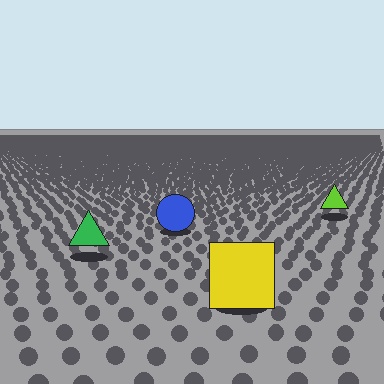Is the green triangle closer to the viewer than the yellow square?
No. The yellow square is closer — you can tell from the texture gradient: the ground texture is coarser near it.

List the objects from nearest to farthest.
From nearest to farthest: the yellow square, the green triangle, the blue circle, the lime triangle.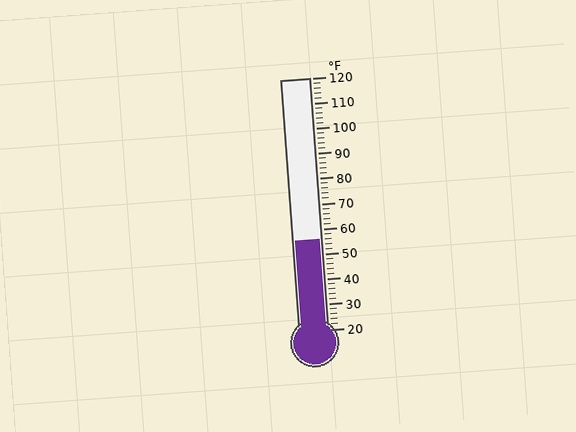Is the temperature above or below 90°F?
The temperature is below 90°F.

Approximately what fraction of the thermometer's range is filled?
The thermometer is filled to approximately 35% of its range.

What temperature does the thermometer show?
The thermometer shows approximately 56°F.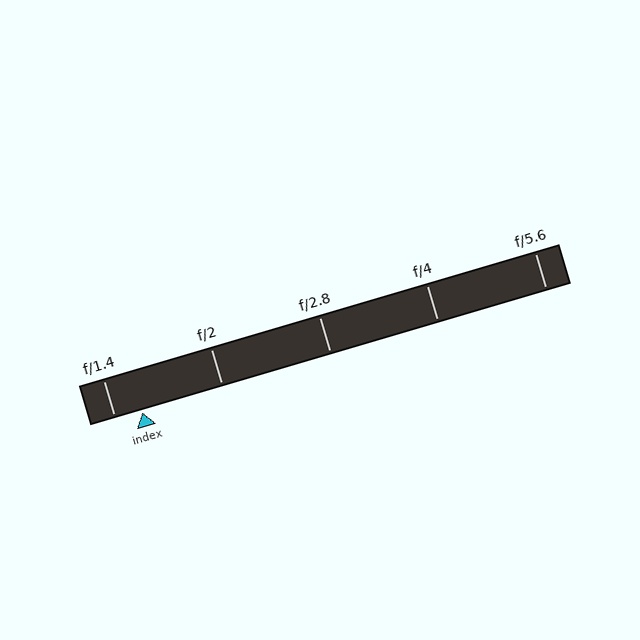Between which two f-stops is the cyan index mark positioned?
The index mark is between f/1.4 and f/2.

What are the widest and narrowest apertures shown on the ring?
The widest aperture shown is f/1.4 and the narrowest is f/5.6.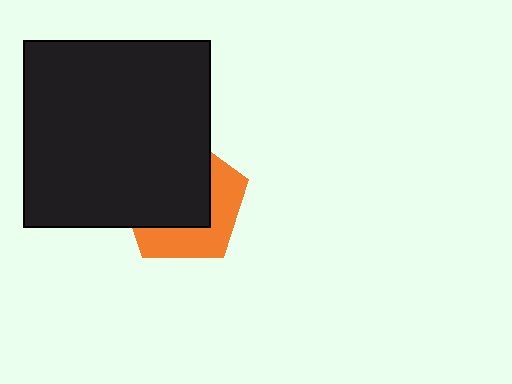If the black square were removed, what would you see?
You would see the complete orange pentagon.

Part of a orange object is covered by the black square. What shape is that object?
It is a pentagon.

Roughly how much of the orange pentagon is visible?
A small part of it is visible (roughly 40%).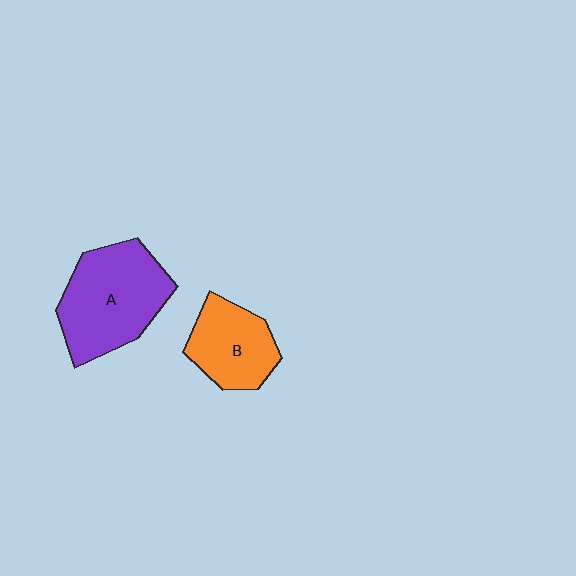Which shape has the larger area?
Shape A (purple).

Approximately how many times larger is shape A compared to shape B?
Approximately 1.5 times.